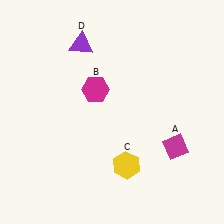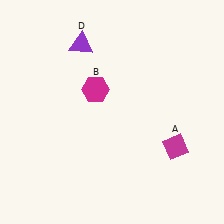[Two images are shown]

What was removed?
The yellow hexagon (C) was removed in Image 2.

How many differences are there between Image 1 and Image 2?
There is 1 difference between the two images.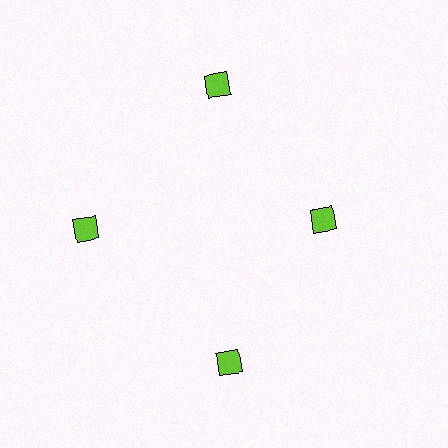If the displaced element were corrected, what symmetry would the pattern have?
It would have 4-fold rotational symmetry — the pattern would map onto itself every 90 degrees.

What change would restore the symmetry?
The symmetry would be restored by moving it outward, back onto the ring so that all 4 diamonds sit at equal angles and equal distance from the center.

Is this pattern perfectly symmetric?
No. The 4 lime diamonds are arranged in a ring, but one element near the 3 o'clock position is pulled inward toward the center, breaking the 4-fold rotational symmetry.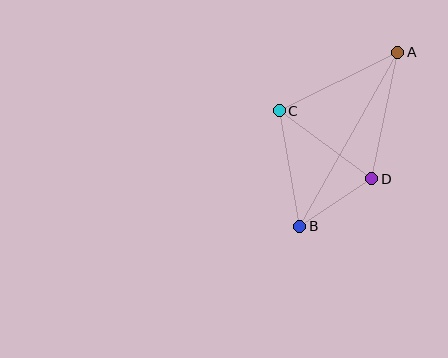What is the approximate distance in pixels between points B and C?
The distance between B and C is approximately 117 pixels.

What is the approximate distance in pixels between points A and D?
The distance between A and D is approximately 129 pixels.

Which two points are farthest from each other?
Points A and B are farthest from each other.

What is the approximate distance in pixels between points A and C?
The distance between A and C is approximately 132 pixels.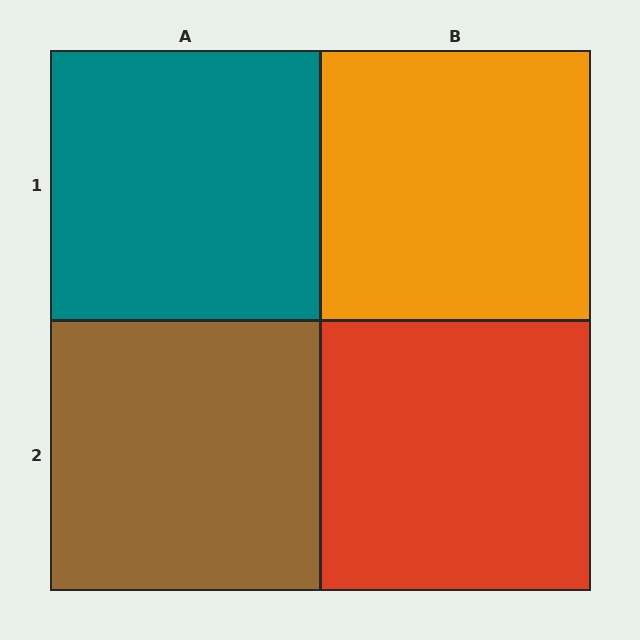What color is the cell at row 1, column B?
Orange.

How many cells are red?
1 cell is red.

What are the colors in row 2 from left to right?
Brown, red.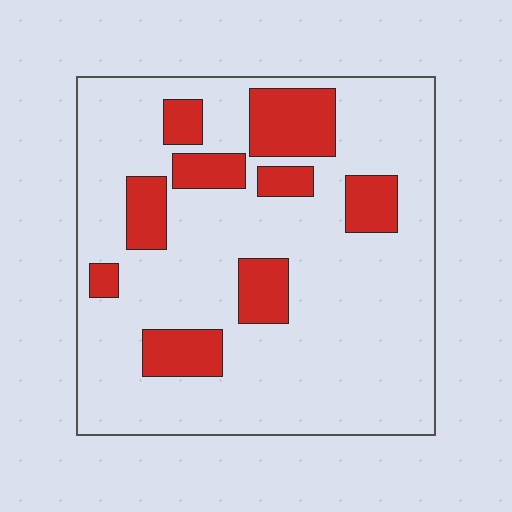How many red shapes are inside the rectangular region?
9.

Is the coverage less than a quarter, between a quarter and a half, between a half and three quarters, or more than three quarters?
Less than a quarter.